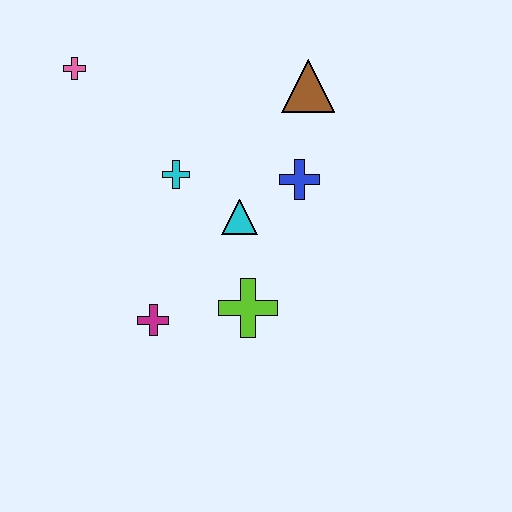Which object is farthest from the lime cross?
The pink cross is farthest from the lime cross.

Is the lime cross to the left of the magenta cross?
No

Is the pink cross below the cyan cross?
No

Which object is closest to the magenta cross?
The lime cross is closest to the magenta cross.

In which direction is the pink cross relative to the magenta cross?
The pink cross is above the magenta cross.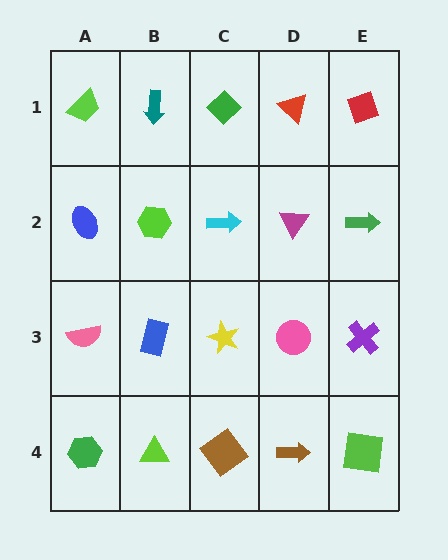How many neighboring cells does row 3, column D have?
4.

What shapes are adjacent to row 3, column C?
A cyan arrow (row 2, column C), a brown diamond (row 4, column C), a blue rectangle (row 3, column B), a pink circle (row 3, column D).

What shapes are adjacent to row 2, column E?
A red diamond (row 1, column E), a purple cross (row 3, column E), a magenta triangle (row 2, column D).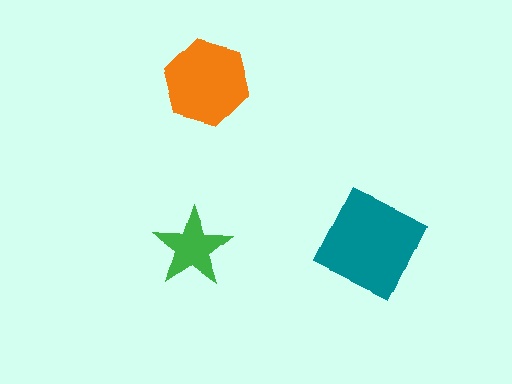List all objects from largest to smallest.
The teal diamond, the orange hexagon, the green star.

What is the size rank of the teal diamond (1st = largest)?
1st.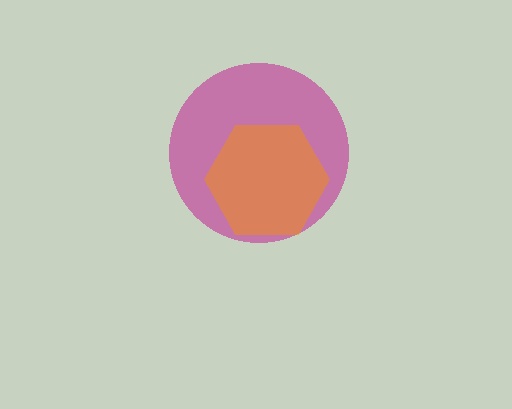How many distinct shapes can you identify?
There are 2 distinct shapes: a magenta circle, an orange hexagon.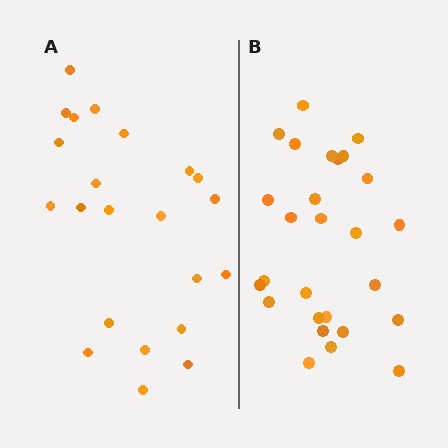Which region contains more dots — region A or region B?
Region B (the right region) has more dots.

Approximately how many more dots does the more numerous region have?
Region B has about 5 more dots than region A.